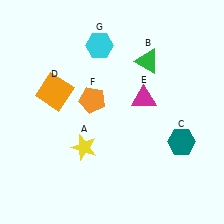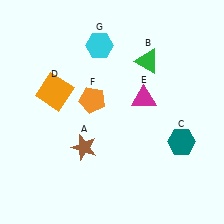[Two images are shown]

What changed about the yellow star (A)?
In Image 1, A is yellow. In Image 2, it changed to brown.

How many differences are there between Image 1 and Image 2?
There is 1 difference between the two images.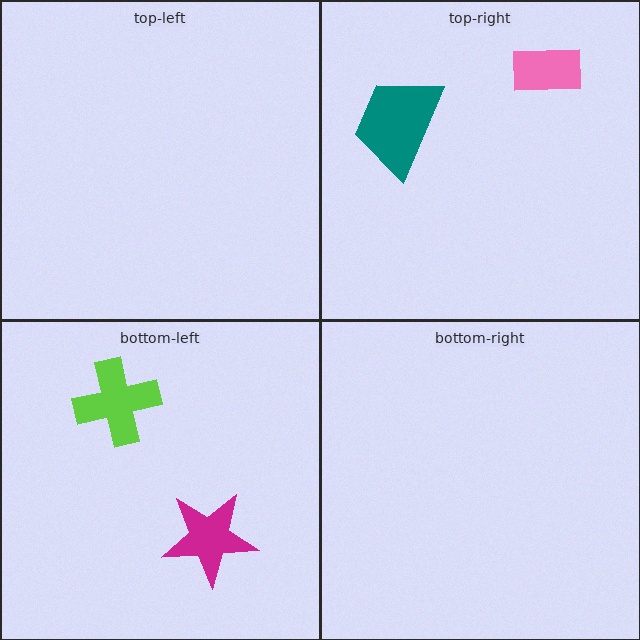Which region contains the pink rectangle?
The top-right region.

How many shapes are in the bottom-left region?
2.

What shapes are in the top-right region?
The teal trapezoid, the pink rectangle.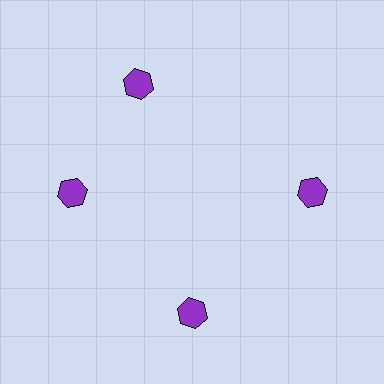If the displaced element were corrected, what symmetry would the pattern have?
It would have 4-fold rotational symmetry — the pattern would map onto itself every 90 degrees.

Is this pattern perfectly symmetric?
No. The 4 purple hexagons are arranged in a ring, but one element near the 12 o'clock position is rotated out of alignment along the ring, breaking the 4-fold rotational symmetry.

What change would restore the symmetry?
The symmetry would be restored by rotating it back into even spacing with its neighbors so that all 4 hexagons sit at equal angles and equal distance from the center.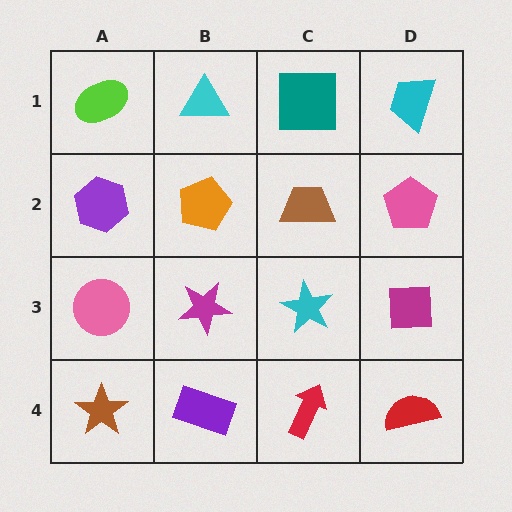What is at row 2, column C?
A brown trapezoid.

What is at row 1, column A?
A lime ellipse.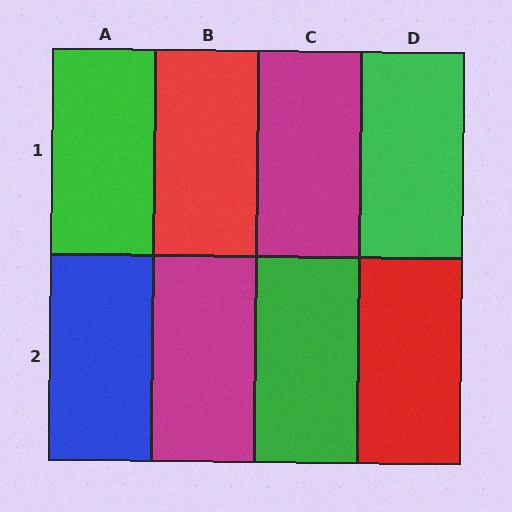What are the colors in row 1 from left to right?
Green, red, magenta, green.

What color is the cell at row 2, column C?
Green.